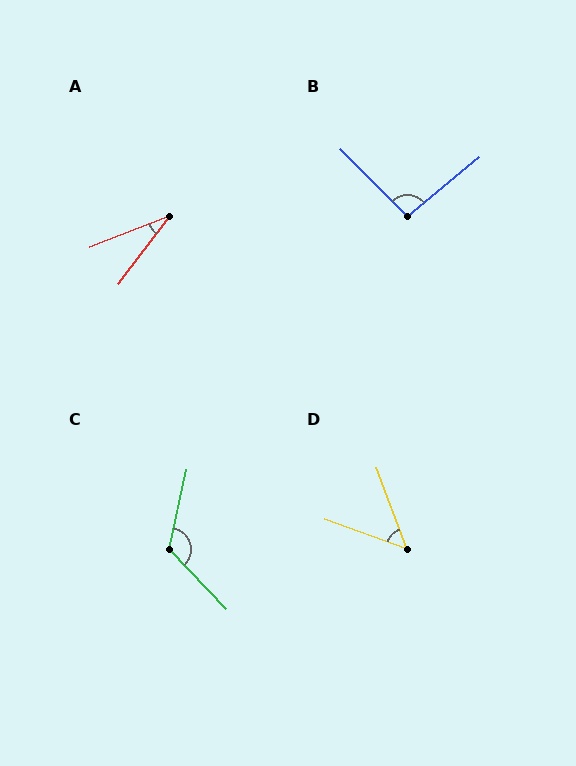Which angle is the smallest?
A, at approximately 31 degrees.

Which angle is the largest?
C, at approximately 124 degrees.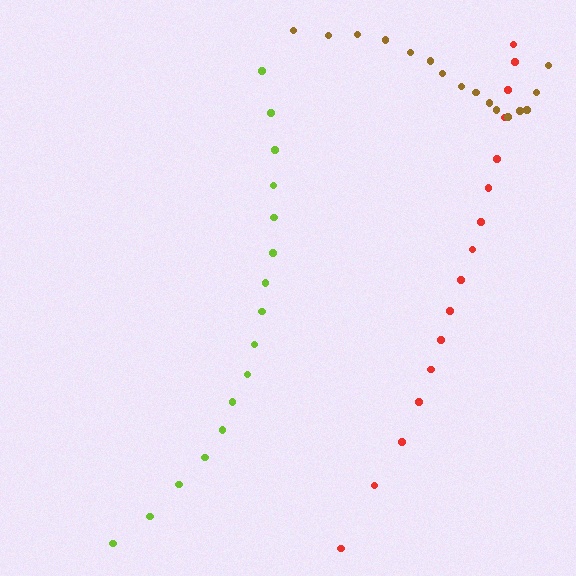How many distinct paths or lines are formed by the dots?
There are 3 distinct paths.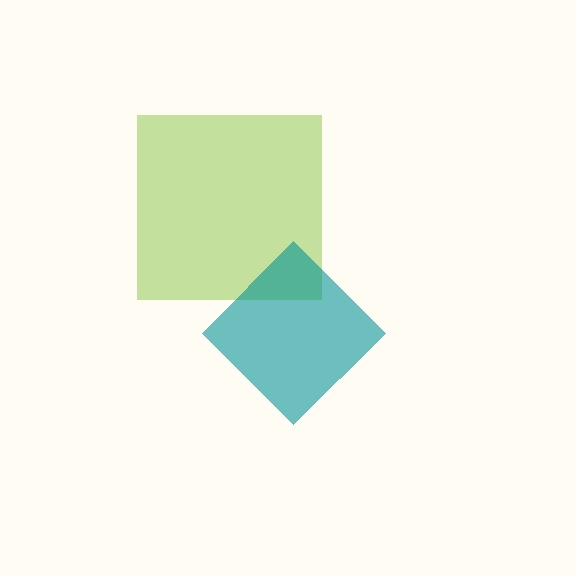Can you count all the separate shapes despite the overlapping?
Yes, there are 2 separate shapes.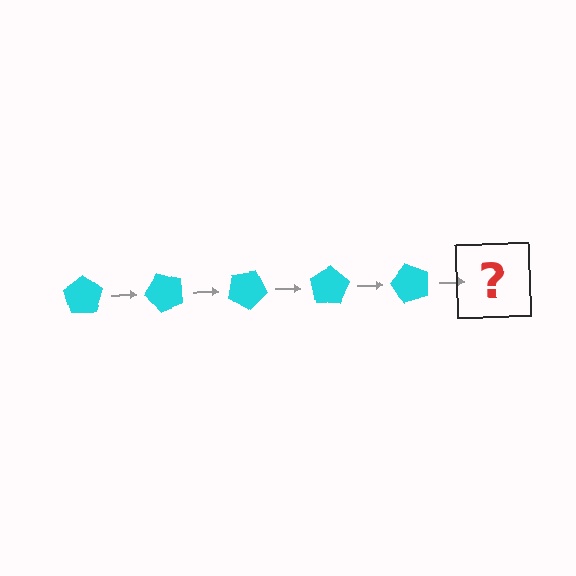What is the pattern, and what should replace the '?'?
The pattern is that the pentagon rotates 50 degrees each step. The '?' should be a cyan pentagon rotated 250 degrees.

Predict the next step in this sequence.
The next step is a cyan pentagon rotated 250 degrees.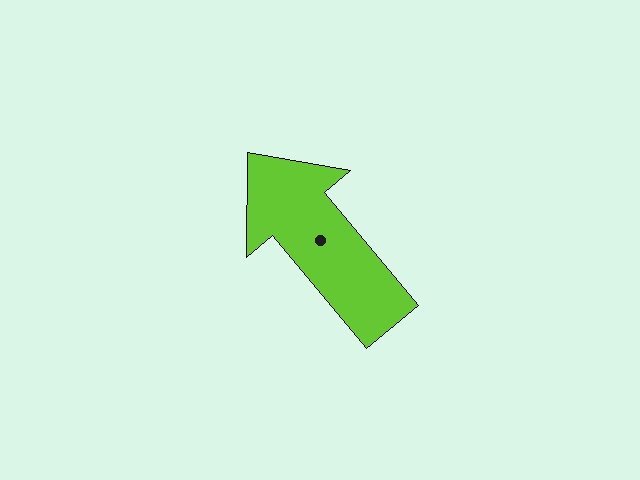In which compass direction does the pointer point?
Northwest.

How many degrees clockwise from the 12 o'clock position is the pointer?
Approximately 320 degrees.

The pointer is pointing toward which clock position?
Roughly 11 o'clock.